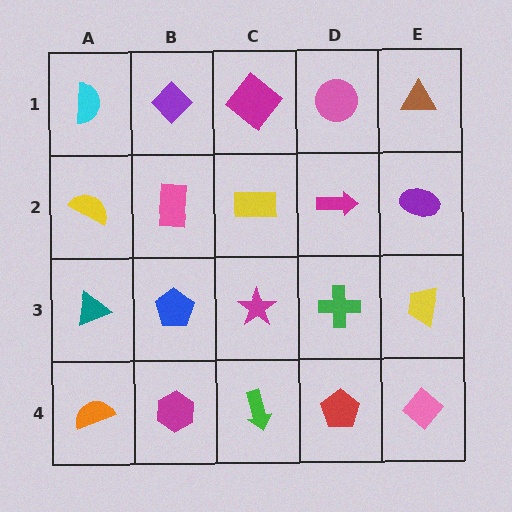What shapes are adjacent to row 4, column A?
A teal triangle (row 3, column A), a magenta hexagon (row 4, column B).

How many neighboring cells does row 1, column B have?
3.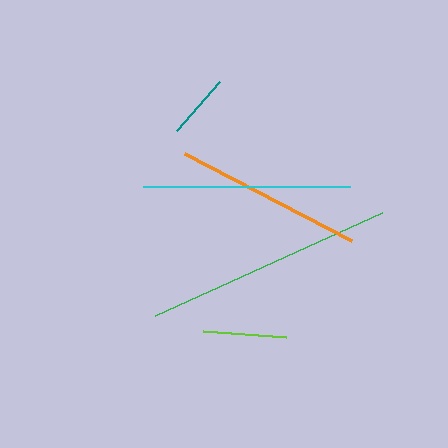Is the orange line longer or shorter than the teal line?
The orange line is longer than the teal line.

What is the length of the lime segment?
The lime segment is approximately 83 pixels long.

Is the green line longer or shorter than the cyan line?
The green line is longer than the cyan line.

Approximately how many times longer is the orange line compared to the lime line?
The orange line is approximately 2.3 times the length of the lime line.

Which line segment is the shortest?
The teal line is the shortest at approximately 66 pixels.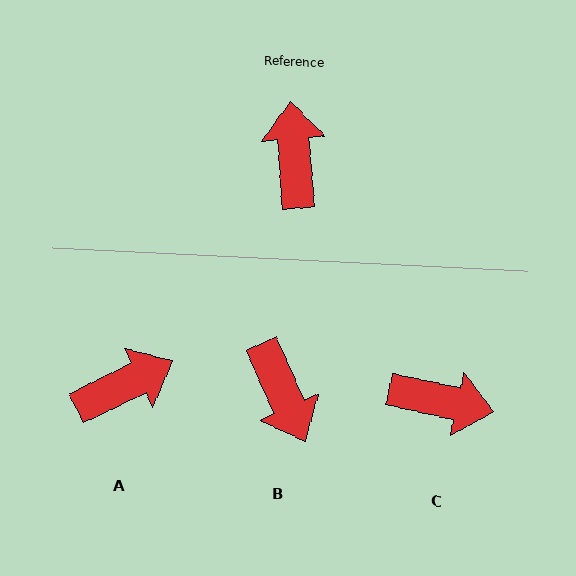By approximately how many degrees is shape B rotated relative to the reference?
Approximately 160 degrees clockwise.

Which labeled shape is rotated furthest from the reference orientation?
B, about 160 degrees away.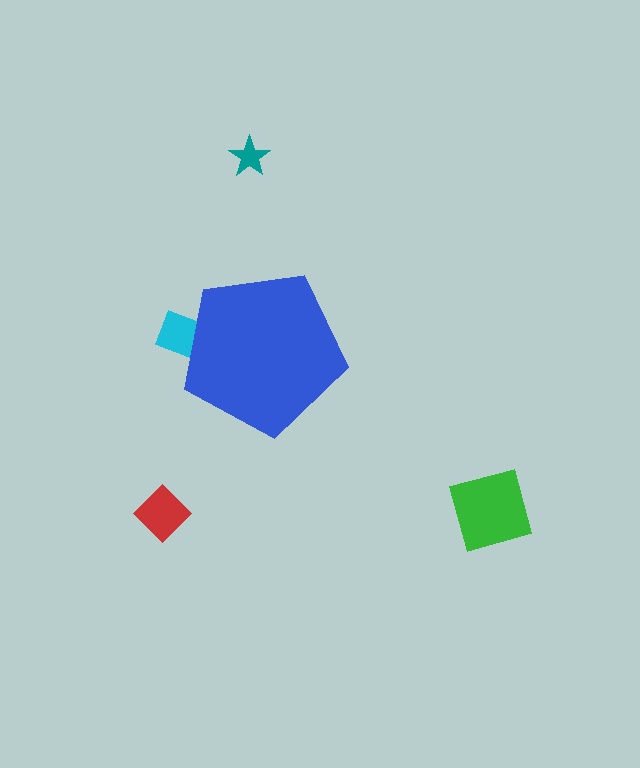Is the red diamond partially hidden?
No, the red diamond is fully visible.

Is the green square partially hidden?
No, the green square is fully visible.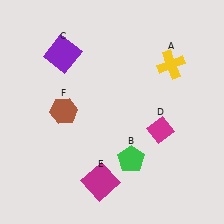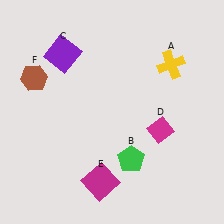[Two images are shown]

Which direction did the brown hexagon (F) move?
The brown hexagon (F) moved up.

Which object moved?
The brown hexagon (F) moved up.